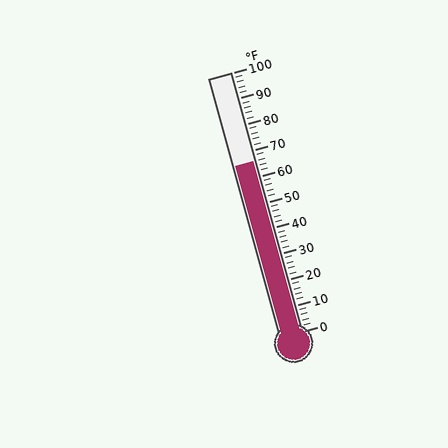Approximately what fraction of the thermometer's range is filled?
The thermometer is filled to approximately 65% of its range.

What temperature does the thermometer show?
The thermometer shows approximately 66°F.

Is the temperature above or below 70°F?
The temperature is below 70°F.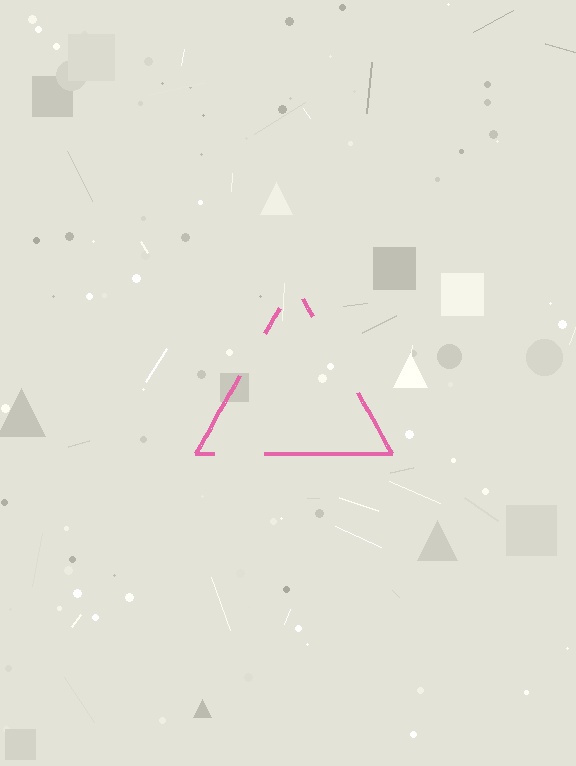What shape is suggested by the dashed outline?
The dashed outline suggests a triangle.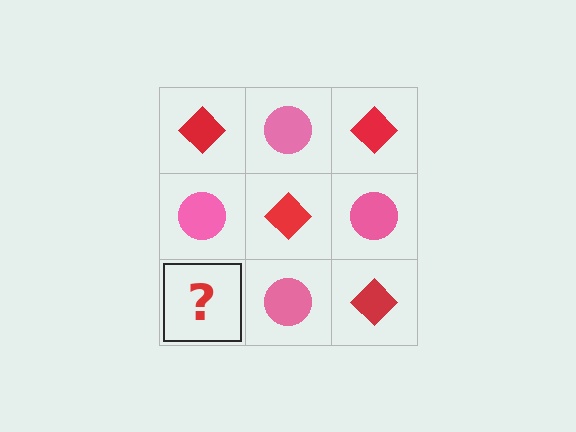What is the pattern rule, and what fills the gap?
The rule is that it alternates red diamond and pink circle in a checkerboard pattern. The gap should be filled with a red diamond.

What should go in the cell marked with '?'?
The missing cell should contain a red diamond.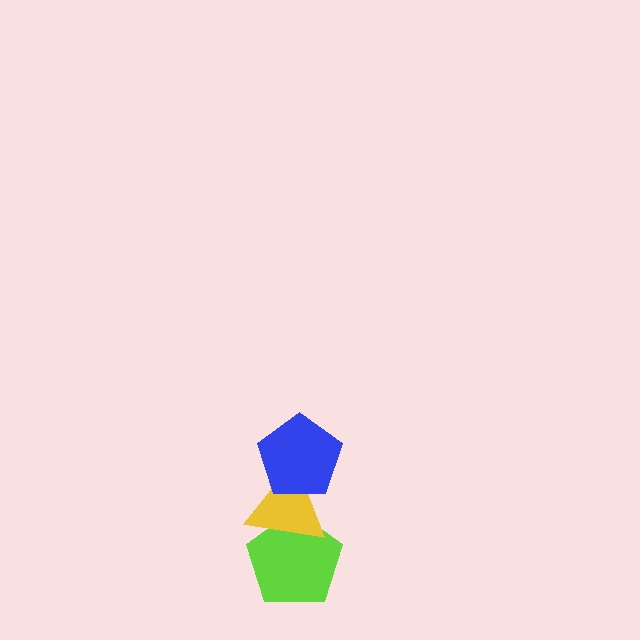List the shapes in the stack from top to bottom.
From top to bottom: the blue pentagon, the yellow triangle, the lime pentagon.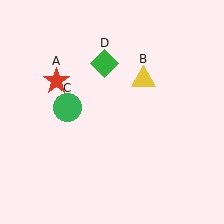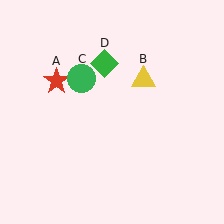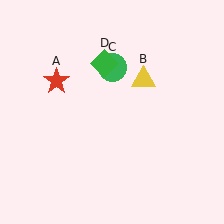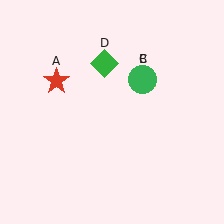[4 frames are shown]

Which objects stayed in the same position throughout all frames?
Red star (object A) and yellow triangle (object B) and green diamond (object D) remained stationary.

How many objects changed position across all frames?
1 object changed position: green circle (object C).